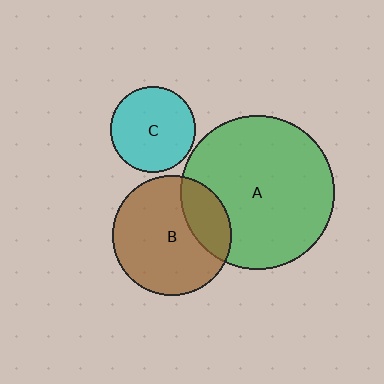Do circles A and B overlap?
Yes.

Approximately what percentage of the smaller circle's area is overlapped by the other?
Approximately 25%.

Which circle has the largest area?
Circle A (green).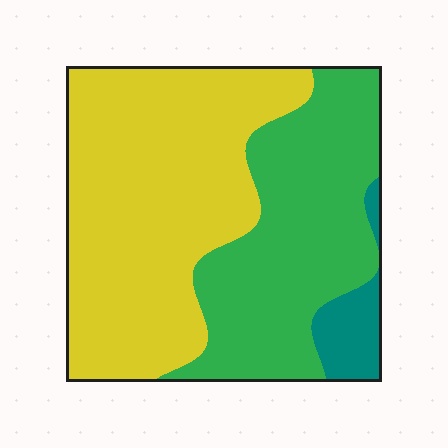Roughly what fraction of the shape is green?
Green covers about 40% of the shape.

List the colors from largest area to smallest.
From largest to smallest: yellow, green, teal.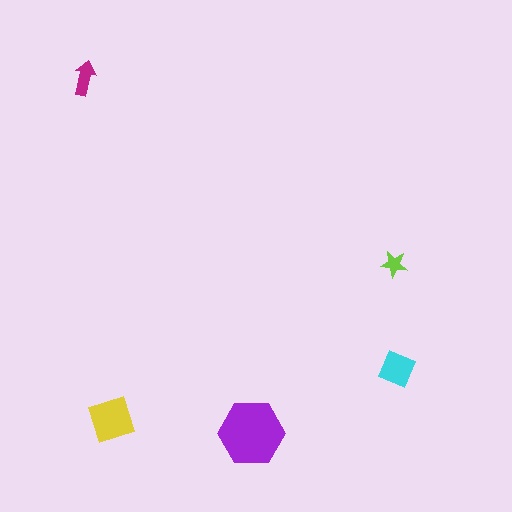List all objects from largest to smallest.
The purple hexagon, the yellow square, the cyan diamond, the magenta arrow, the lime star.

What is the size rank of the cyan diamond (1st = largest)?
3rd.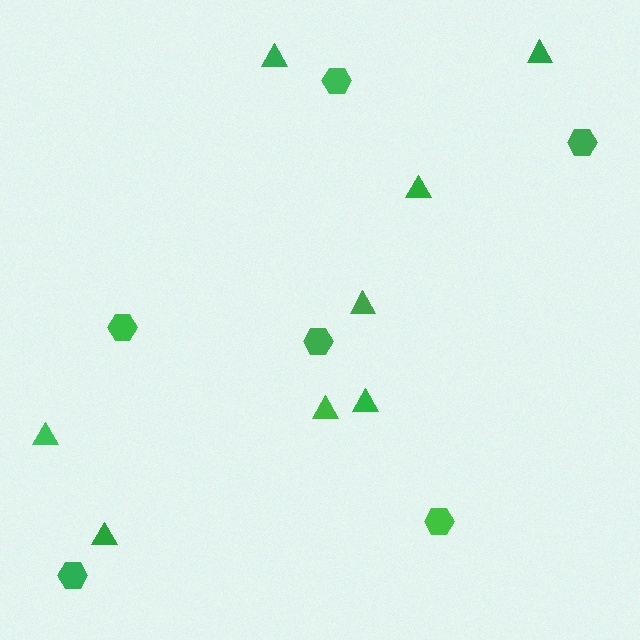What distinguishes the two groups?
There are 2 groups: one group of hexagons (6) and one group of triangles (8).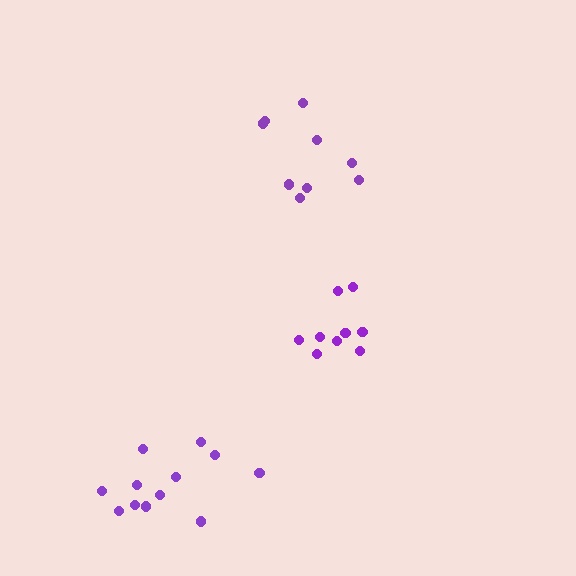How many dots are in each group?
Group 1: 9 dots, Group 2: 12 dots, Group 3: 9 dots (30 total).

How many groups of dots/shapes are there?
There are 3 groups.